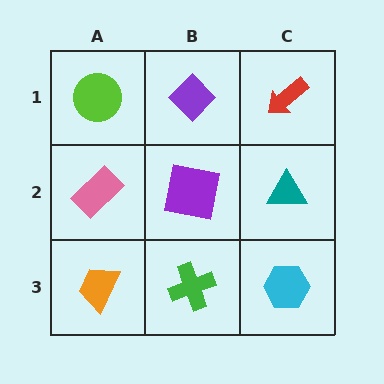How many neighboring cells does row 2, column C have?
3.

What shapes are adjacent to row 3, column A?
A pink rectangle (row 2, column A), a green cross (row 3, column B).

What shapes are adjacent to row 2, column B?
A purple diamond (row 1, column B), a green cross (row 3, column B), a pink rectangle (row 2, column A), a teal triangle (row 2, column C).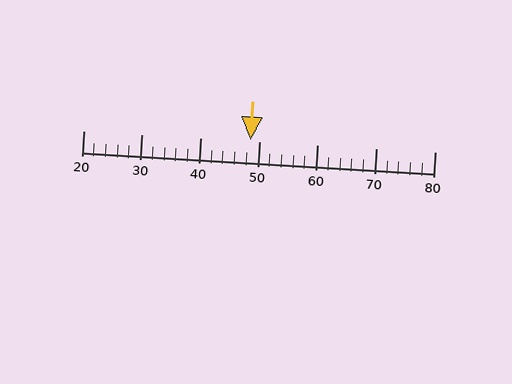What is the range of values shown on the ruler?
The ruler shows values from 20 to 80.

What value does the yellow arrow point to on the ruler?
The yellow arrow points to approximately 48.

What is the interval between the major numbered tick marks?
The major tick marks are spaced 10 units apart.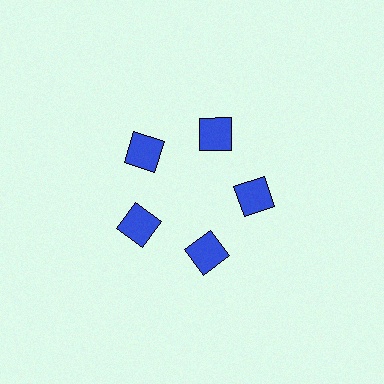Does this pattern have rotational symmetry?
Yes, this pattern has 5-fold rotational symmetry. It looks the same after rotating 72 degrees around the center.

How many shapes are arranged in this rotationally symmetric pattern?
There are 5 shapes, arranged in 5 groups of 1.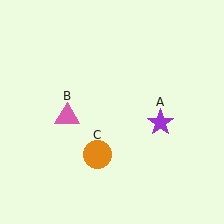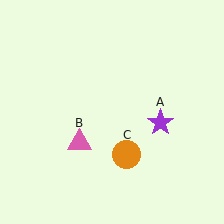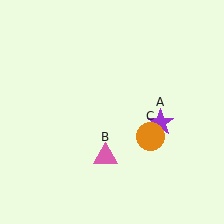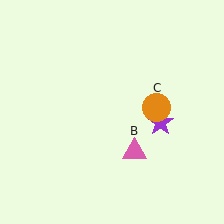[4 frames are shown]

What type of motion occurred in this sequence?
The pink triangle (object B), orange circle (object C) rotated counterclockwise around the center of the scene.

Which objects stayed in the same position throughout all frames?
Purple star (object A) remained stationary.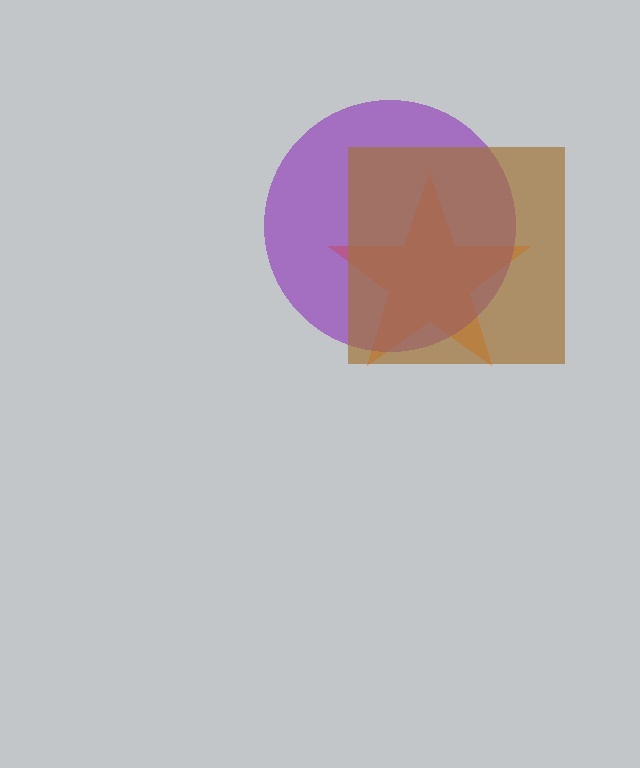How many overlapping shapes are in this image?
There are 3 overlapping shapes in the image.